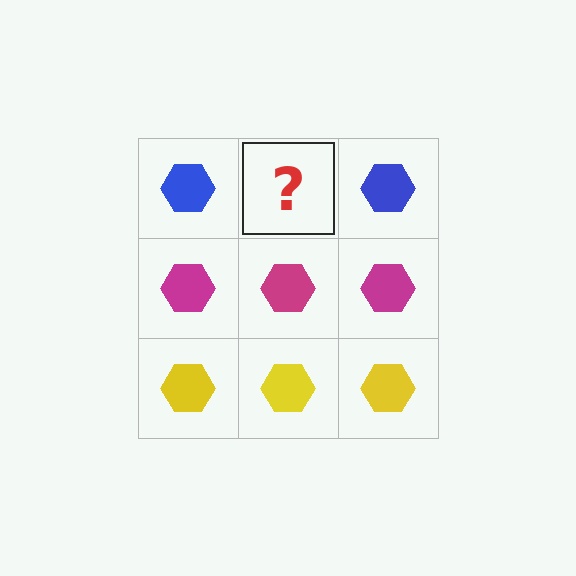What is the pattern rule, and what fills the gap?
The rule is that each row has a consistent color. The gap should be filled with a blue hexagon.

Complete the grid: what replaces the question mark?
The question mark should be replaced with a blue hexagon.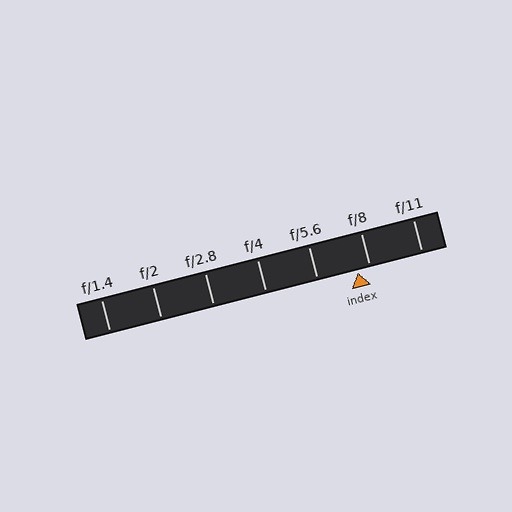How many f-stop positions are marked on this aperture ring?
There are 7 f-stop positions marked.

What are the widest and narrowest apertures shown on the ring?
The widest aperture shown is f/1.4 and the narrowest is f/11.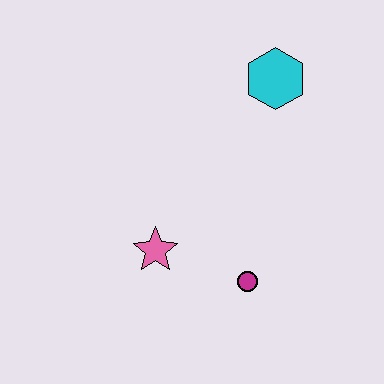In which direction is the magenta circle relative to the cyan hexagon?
The magenta circle is below the cyan hexagon.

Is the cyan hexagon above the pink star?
Yes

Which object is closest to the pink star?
The magenta circle is closest to the pink star.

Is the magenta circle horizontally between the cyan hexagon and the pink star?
Yes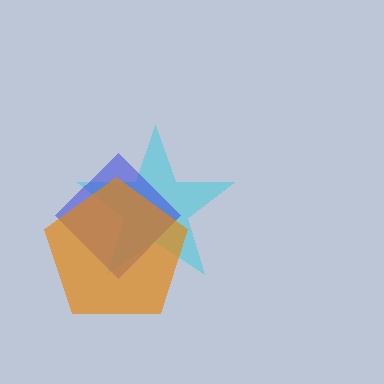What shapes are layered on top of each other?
The layered shapes are: a cyan star, a blue diamond, an orange pentagon.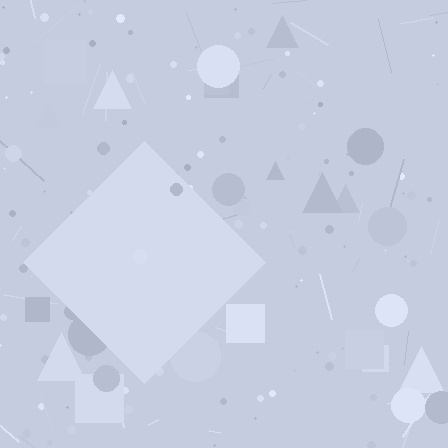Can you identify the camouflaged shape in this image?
The camouflaged shape is a diamond.